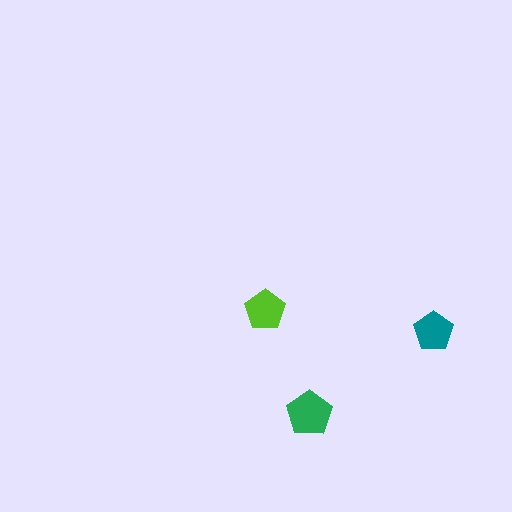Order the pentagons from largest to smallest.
the green one, the lime one, the teal one.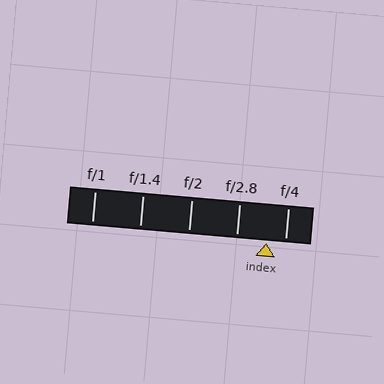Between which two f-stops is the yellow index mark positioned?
The index mark is between f/2.8 and f/4.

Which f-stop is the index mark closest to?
The index mark is closest to f/4.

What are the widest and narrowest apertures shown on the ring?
The widest aperture shown is f/1 and the narrowest is f/4.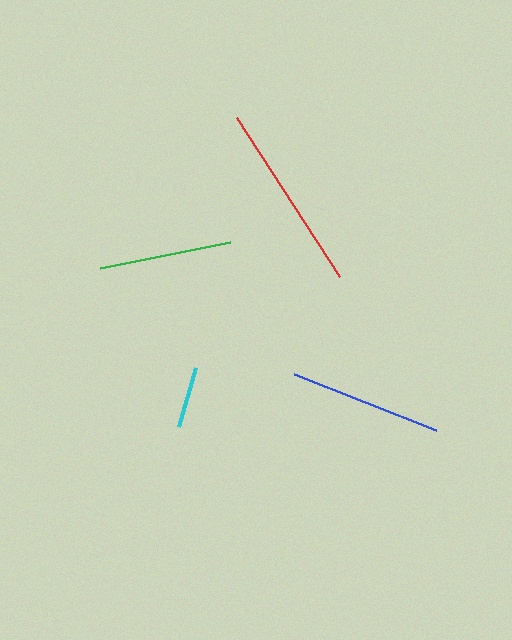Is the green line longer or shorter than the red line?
The red line is longer than the green line.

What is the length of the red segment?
The red segment is approximately 189 pixels long.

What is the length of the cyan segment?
The cyan segment is approximately 62 pixels long.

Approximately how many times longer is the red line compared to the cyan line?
The red line is approximately 3.1 times the length of the cyan line.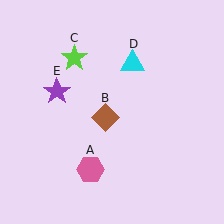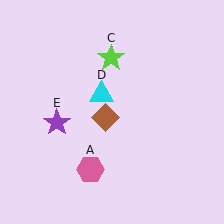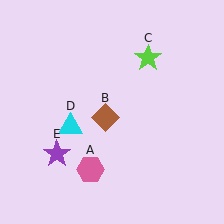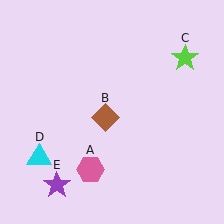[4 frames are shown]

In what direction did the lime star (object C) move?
The lime star (object C) moved right.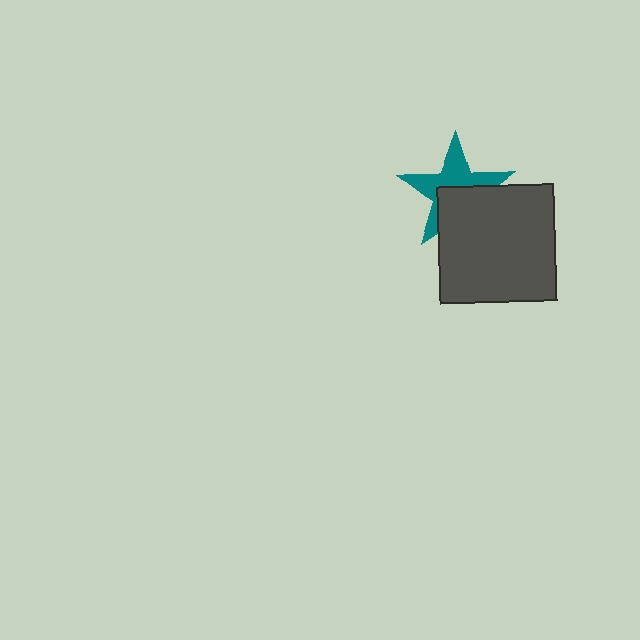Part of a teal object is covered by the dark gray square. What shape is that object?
It is a star.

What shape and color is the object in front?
The object in front is a dark gray square.